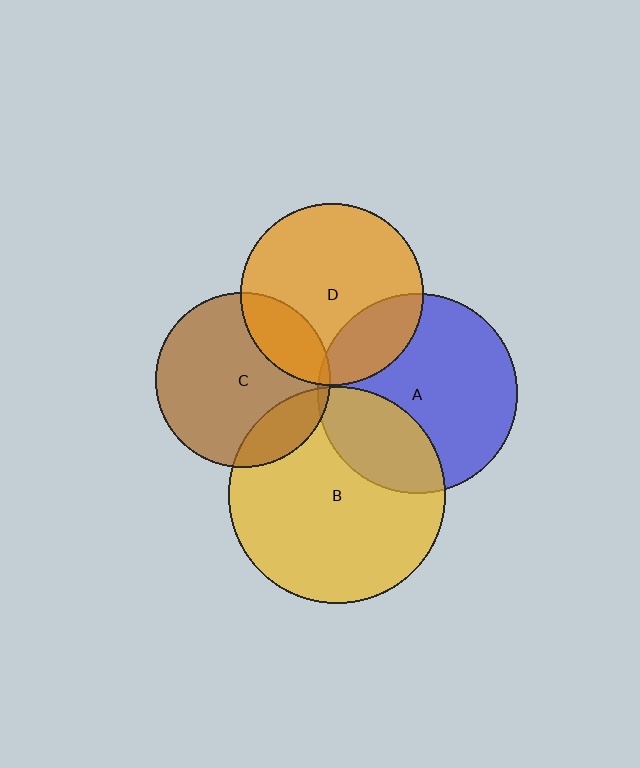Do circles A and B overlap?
Yes.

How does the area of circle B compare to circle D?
Approximately 1.4 times.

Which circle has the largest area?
Circle B (yellow).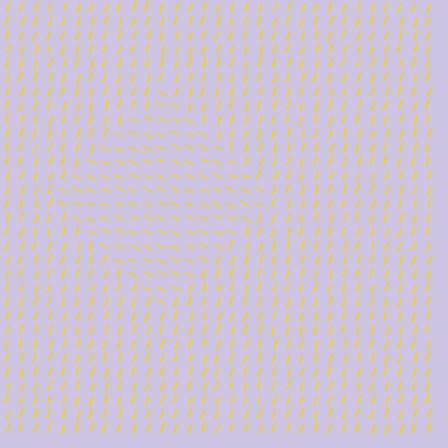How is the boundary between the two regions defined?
The boundary is defined purely by a change in line orientation (approximately 85 degrees difference). All lines are the same color and thickness.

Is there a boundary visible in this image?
Yes, there is a texture boundary formed by a change in line orientation.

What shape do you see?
I see a diamond.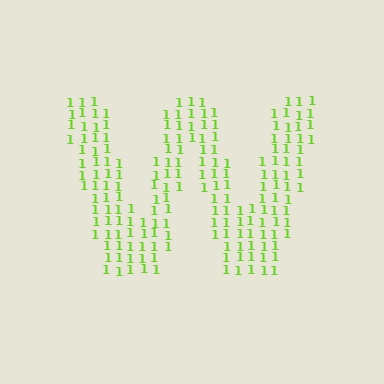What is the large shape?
The large shape is the letter W.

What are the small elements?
The small elements are digit 1's.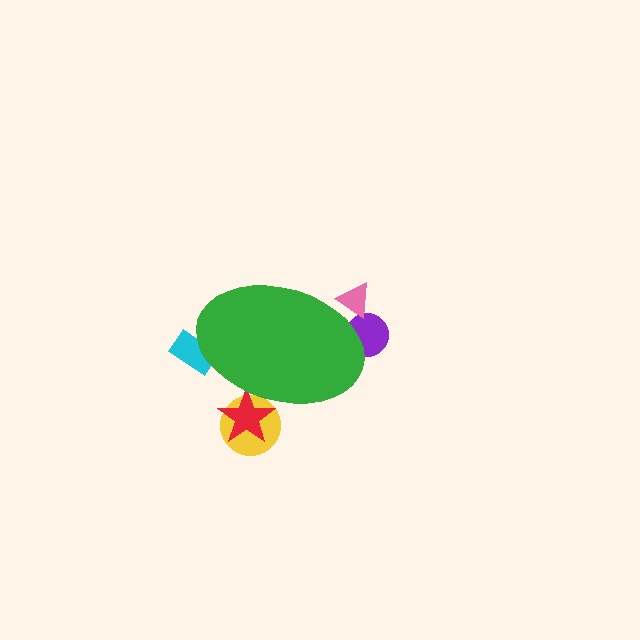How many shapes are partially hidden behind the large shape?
5 shapes are partially hidden.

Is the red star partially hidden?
Yes, the red star is partially hidden behind the green ellipse.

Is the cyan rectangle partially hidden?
Yes, the cyan rectangle is partially hidden behind the green ellipse.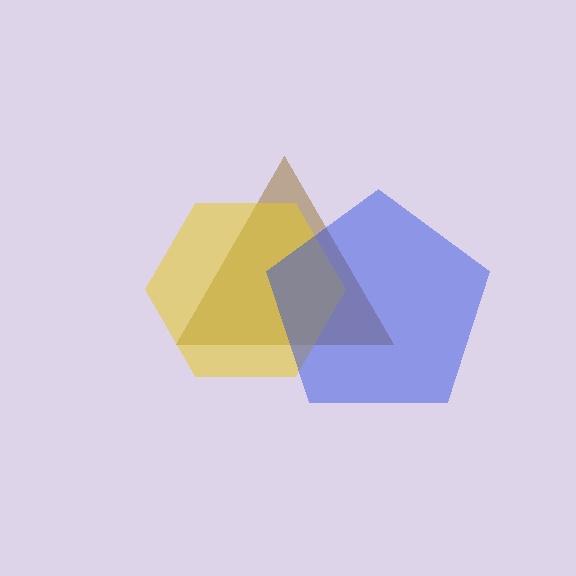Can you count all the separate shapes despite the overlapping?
Yes, there are 3 separate shapes.